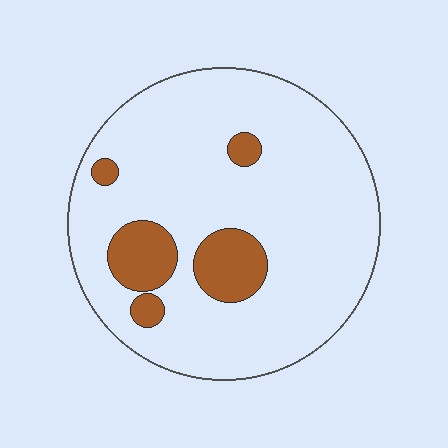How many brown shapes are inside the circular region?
5.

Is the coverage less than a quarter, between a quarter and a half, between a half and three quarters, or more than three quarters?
Less than a quarter.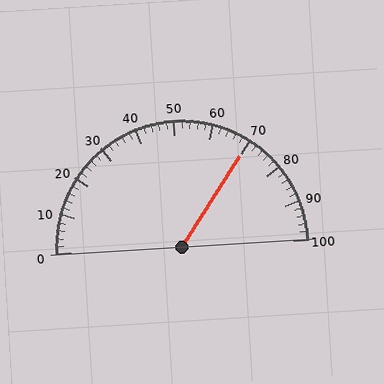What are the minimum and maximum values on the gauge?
The gauge ranges from 0 to 100.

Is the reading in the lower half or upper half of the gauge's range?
The reading is in the upper half of the range (0 to 100).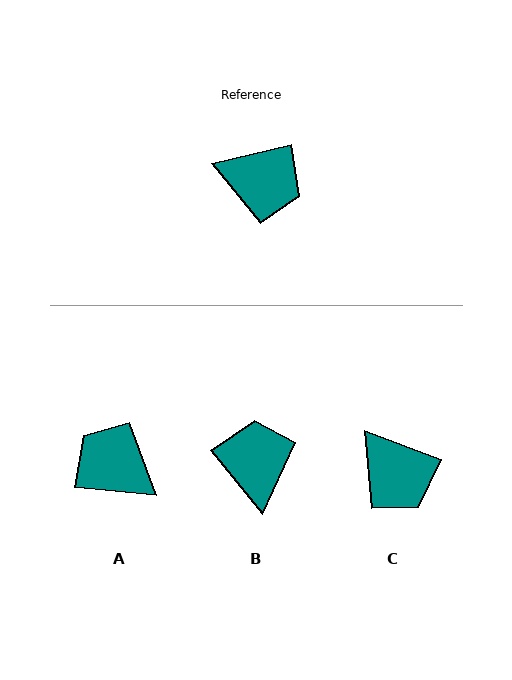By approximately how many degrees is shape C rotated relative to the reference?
Approximately 34 degrees clockwise.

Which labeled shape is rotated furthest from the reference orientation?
A, about 161 degrees away.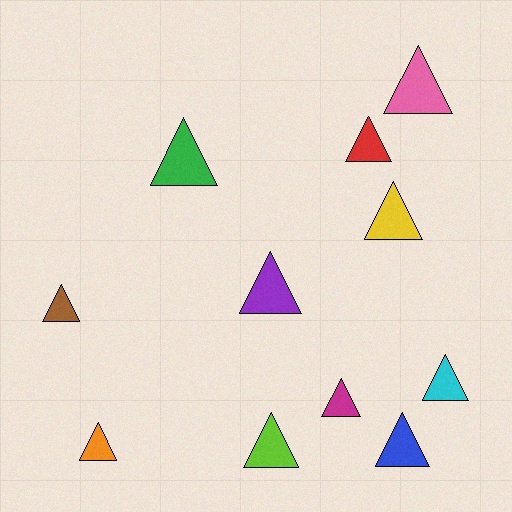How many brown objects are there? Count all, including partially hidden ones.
There is 1 brown object.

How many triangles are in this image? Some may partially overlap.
There are 11 triangles.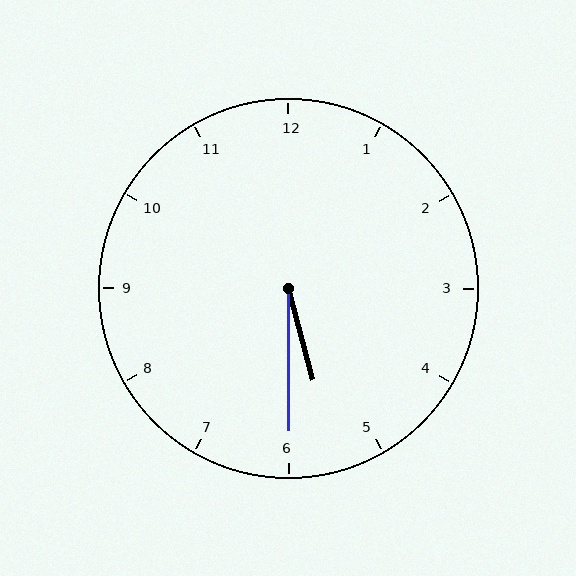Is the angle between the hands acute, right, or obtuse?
It is acute.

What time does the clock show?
5:30.